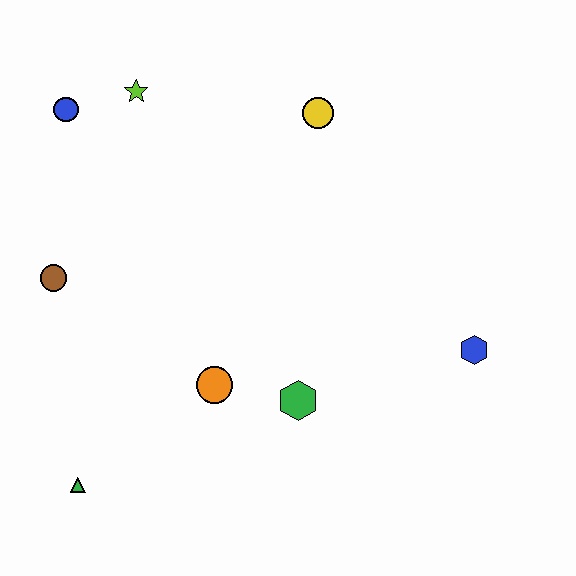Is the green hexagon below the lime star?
Yes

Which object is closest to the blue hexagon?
The green hexagon is closest to the blue hexagon.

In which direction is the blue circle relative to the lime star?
The blue circle is to the left of the lime star.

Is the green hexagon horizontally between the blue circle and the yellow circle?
Yes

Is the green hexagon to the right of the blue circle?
Yes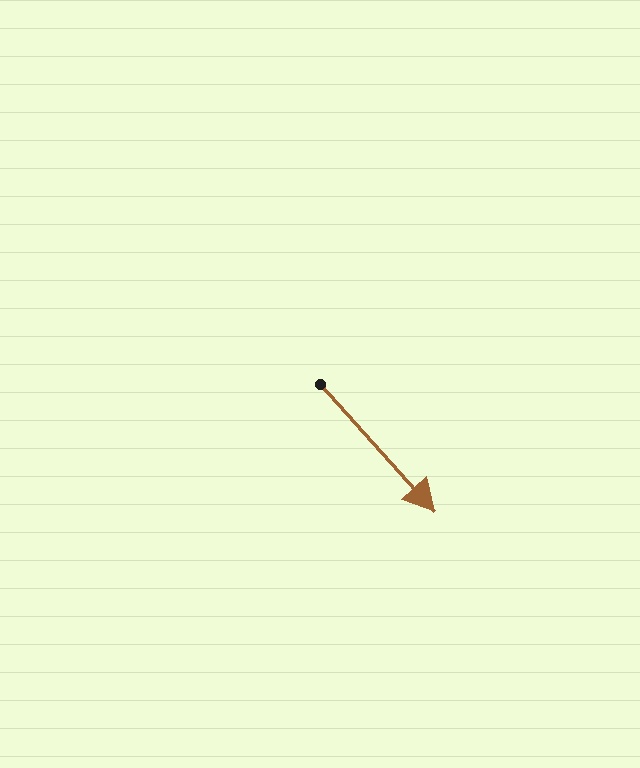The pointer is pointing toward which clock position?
Roughly 5 o'clock.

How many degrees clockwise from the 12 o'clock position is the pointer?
Approximately 138 degrees.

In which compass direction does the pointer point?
Southeast.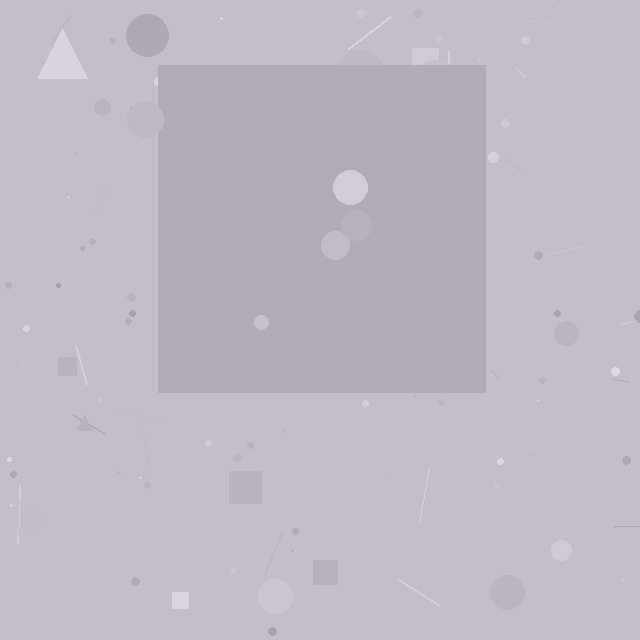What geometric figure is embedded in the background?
A square is embedded in the background.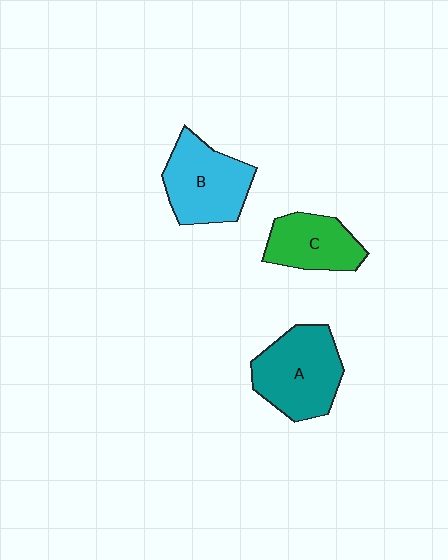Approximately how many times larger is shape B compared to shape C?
Approximately 1.3 times.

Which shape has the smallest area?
Shape C (green).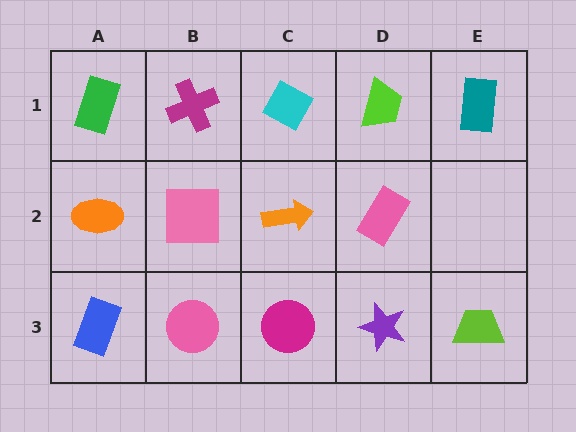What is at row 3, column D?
A purple star.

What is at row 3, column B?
A pink circle.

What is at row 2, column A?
An orange ellipse.